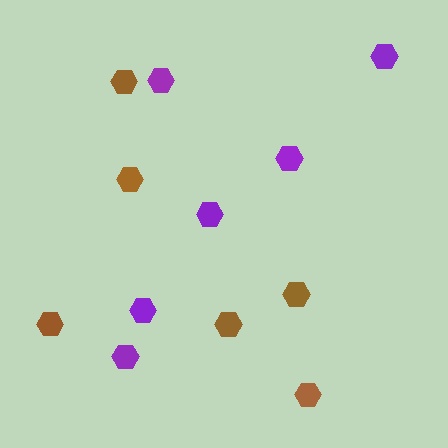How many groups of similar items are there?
There are 2 groups: one group of purple hexagons (6) and one group of brown hexagons (6).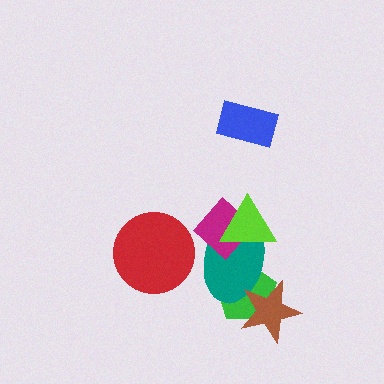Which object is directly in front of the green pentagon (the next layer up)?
The teal ellipse is directly in front of the green pentagon.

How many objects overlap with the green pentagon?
2 objects overlap with the green pentagon.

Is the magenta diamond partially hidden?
Yes, it is partially covered by another shape.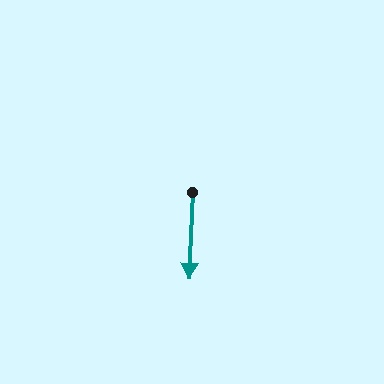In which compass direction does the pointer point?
South.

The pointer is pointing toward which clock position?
Roughly 6 o'clock.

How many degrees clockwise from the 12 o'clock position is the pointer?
Approximately 182 degrees.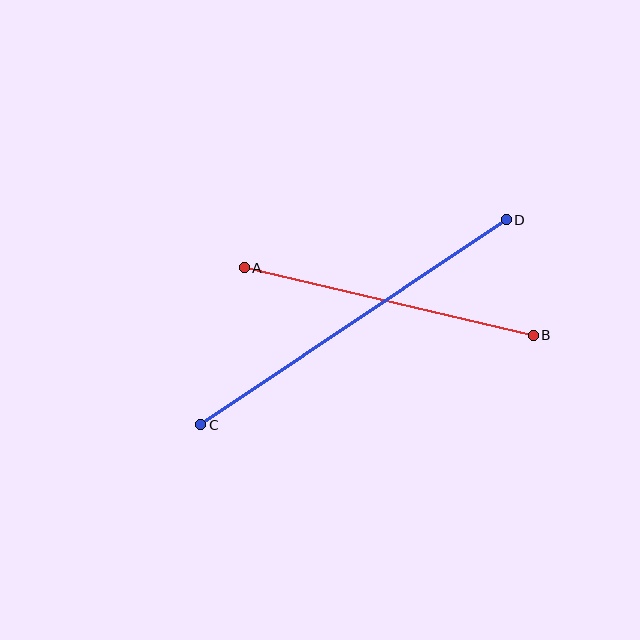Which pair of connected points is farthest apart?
Points C and D are farthest apart.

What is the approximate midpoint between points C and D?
The midpoint is at approximately (353, 322) pixels.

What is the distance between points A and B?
The distance is approximately 297 pixels.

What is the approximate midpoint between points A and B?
The midpoint is at approximately (389, 301) pixels.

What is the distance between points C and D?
The distance is approximately 368 pixels.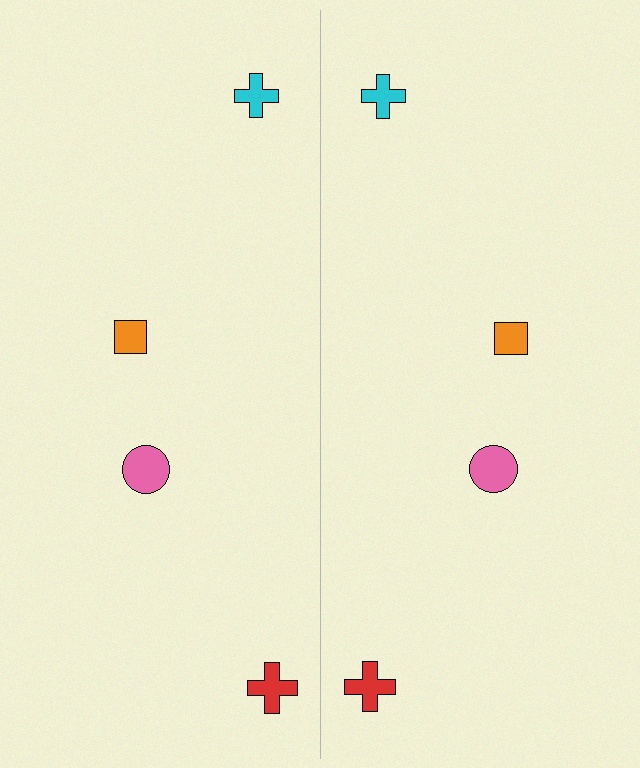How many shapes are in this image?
There are 8 shapes in this image.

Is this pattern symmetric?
Yes, this pattern has bilateral (reflection) symmetry.